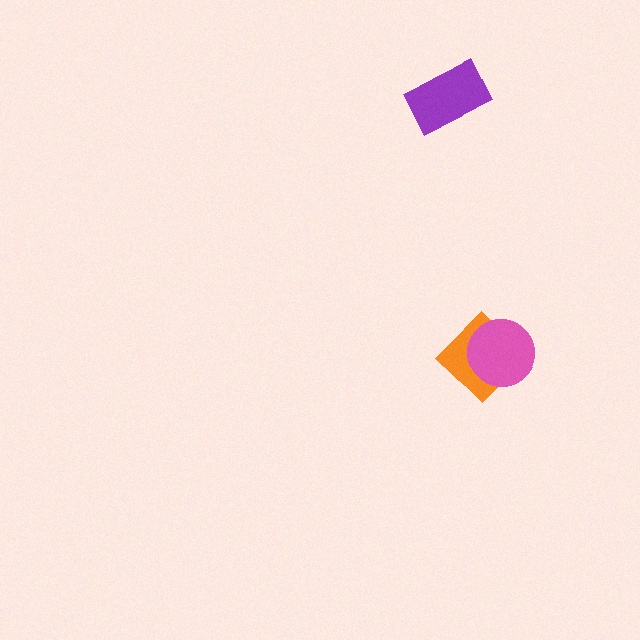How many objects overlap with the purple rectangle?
0 objects overlap with the purple rectangle.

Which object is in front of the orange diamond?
The pink circle is in front of the orange diamond.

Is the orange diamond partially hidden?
Yes, it is partially covered by another shape.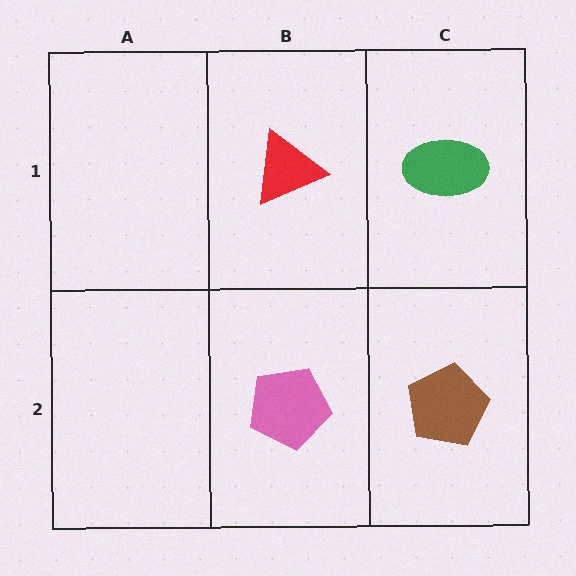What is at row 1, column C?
A green ellipse.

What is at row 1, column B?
A red triangle.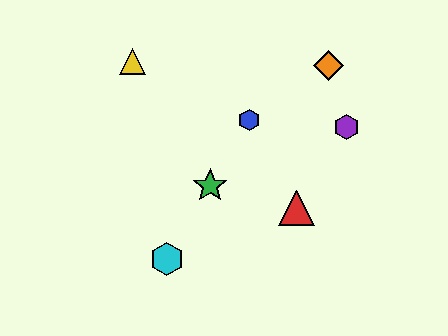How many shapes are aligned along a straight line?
3 shapes (the blue hexagon, the green star, the cyan hexagon) are aligned along a straight line.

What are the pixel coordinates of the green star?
The green star is at (210, 186).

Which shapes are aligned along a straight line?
The blue hexagon, the green star, the cyan hexagon are aligned along a straight line.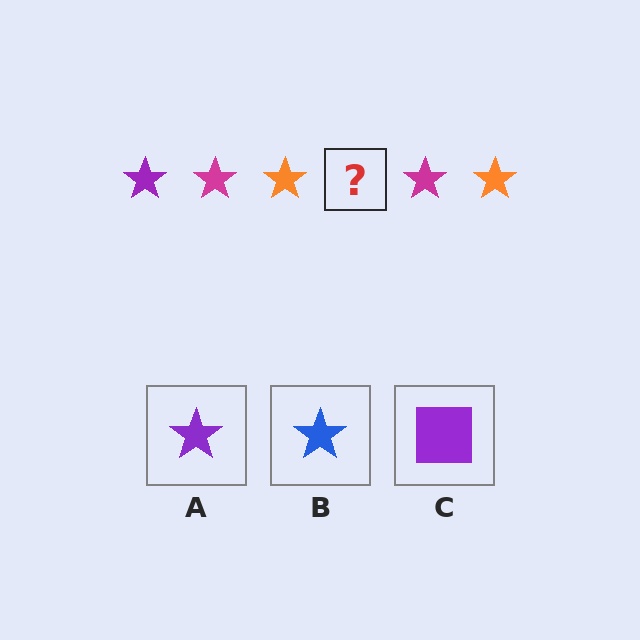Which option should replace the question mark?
Option A.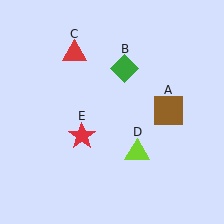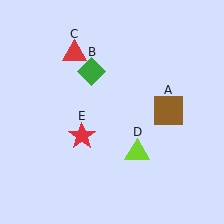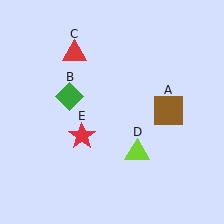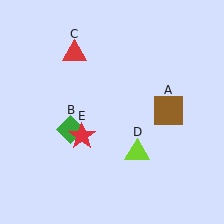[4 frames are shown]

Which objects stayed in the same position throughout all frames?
Brown square (object A) and red triangle (object C) and lime triangle (object D) and red star (object E) remained stationary.